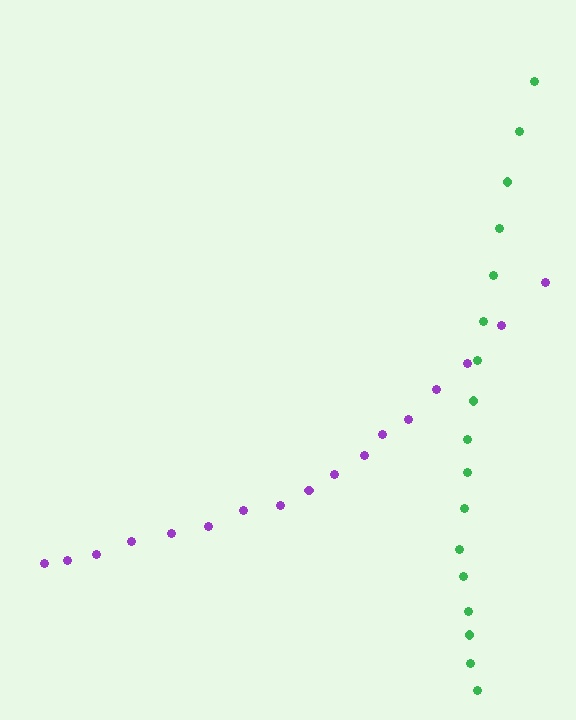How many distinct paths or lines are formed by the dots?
There are 2 distinct paths.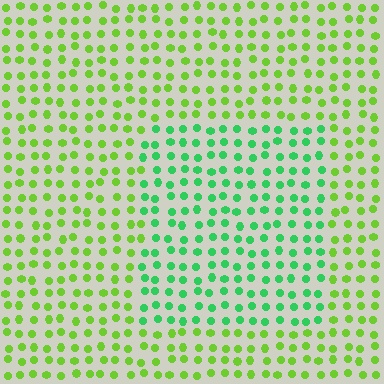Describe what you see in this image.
The image is filled with small lime elements in a uniform arrangement. A rectangle-shaped region is visible where the elements are tinted to a slightly different hue, forming a subtle color boundary.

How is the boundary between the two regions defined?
The boundary is defined purely by a slight shift in hue (about 40 degrees). Spacing, size, and orientation are identical on both sides.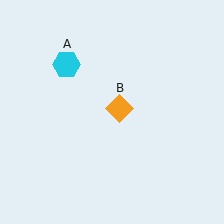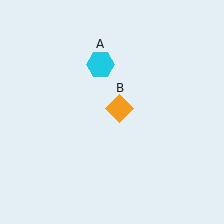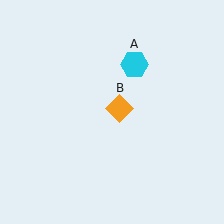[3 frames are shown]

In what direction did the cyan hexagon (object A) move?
The cyan hexagon (object A) moved right.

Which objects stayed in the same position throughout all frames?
Orange diamond (object B) remained stationary.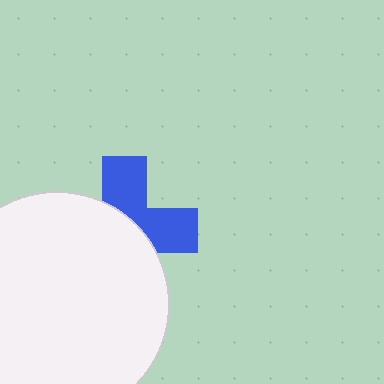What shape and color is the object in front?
The object in front is a white circle.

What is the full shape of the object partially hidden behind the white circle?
The partially hidden object is a blue cross.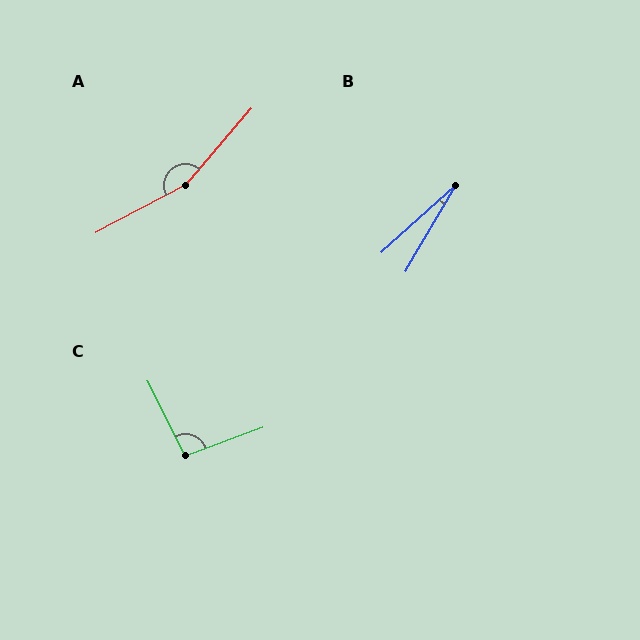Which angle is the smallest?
B, at approximately 17 degrees.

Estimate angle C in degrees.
Approximately 96 degrees.